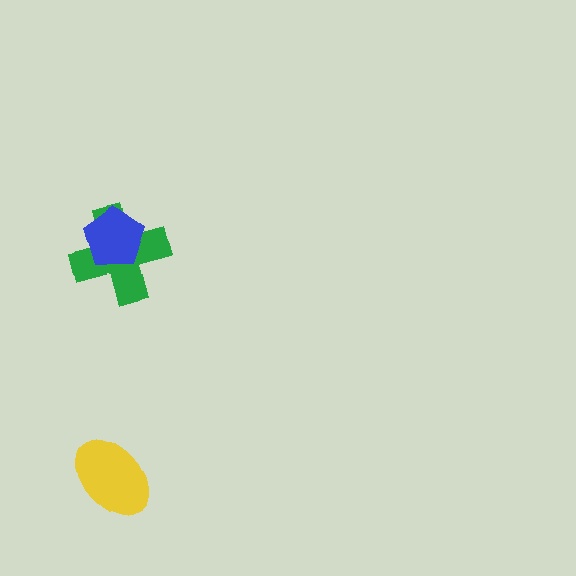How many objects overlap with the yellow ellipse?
0 objects overlap with the yellow ellipse.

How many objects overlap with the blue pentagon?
1 object overlaps with the blue pentagon.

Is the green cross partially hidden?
Yes, it is partially covered by another shape.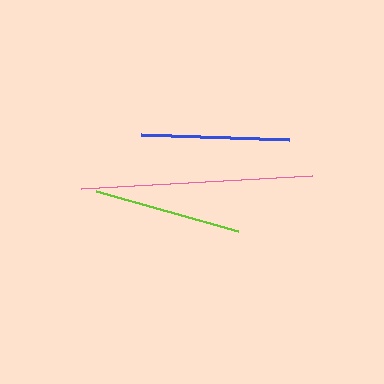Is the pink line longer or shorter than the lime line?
The pink line is longer than the lime line.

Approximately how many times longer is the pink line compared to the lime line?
The pink line is approximately 1.6 times the length of the lime line.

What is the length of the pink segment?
The pink segment is approximately 231 pixels long.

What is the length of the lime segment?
The lime segment is approximately 147 pixels long.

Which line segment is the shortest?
The lime line is the shortest at approximately 147 pixels.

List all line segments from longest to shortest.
From longest to shortest: pink, blue, lime.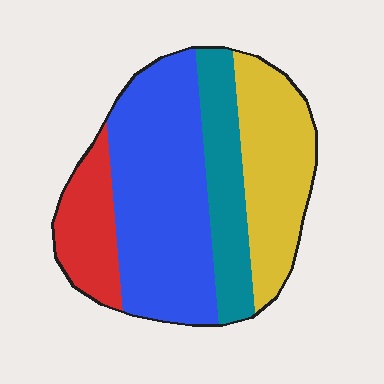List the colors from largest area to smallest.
From largest to smallest: blue, yellow, teal, red.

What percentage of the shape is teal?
Teal covers around 20% of the shape.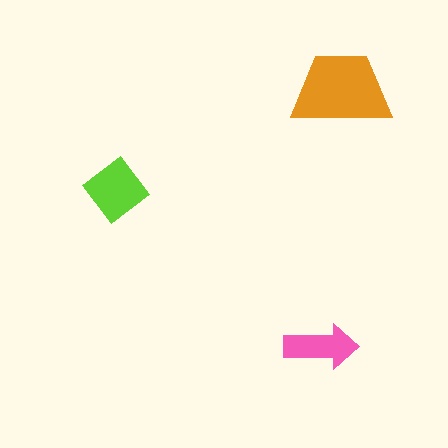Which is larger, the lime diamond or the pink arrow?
The lime diamond.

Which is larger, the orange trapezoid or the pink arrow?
The orange trapezoid.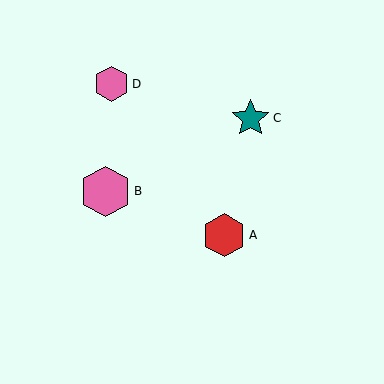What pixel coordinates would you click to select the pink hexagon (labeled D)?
Click at (112, 84) to select the pink hexagon D.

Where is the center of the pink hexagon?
The center of the pink hexagon is at (106, 191).